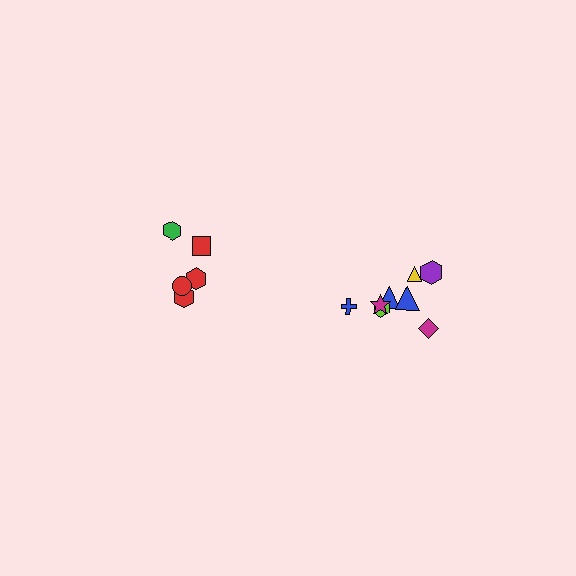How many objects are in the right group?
There are 8 objects.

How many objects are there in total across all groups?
There are 13 objects.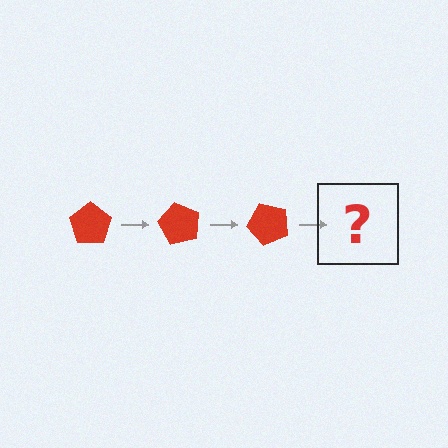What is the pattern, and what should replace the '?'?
The pattern is that the pentagon rotates 60 degrees each step. The '?' should be a red pentagon rotated 180 degrees.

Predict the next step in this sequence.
The next step is a red pentagon rotated 180 degrees.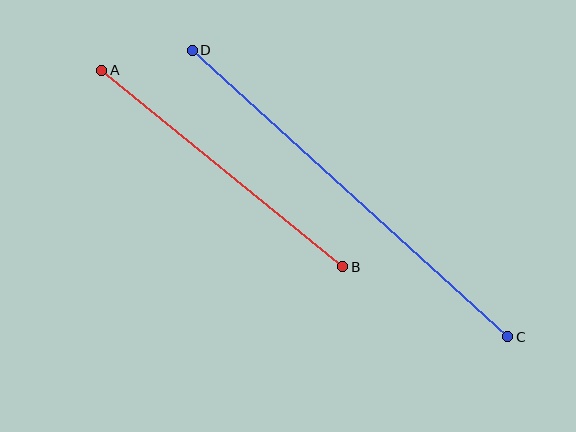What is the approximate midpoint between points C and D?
The midpoint is at approximately (350, 193) pixels.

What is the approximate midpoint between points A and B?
The midpoint is at approximately (222, 169) pixels.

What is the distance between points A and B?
The distance is approximately 311 pixels.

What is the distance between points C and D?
The distance is approximately 426 pixels.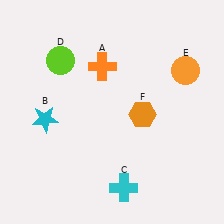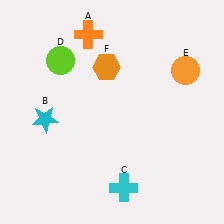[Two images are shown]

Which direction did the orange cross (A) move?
The orange cross (A) moved up.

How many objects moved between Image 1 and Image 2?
2 objects moved between the two images.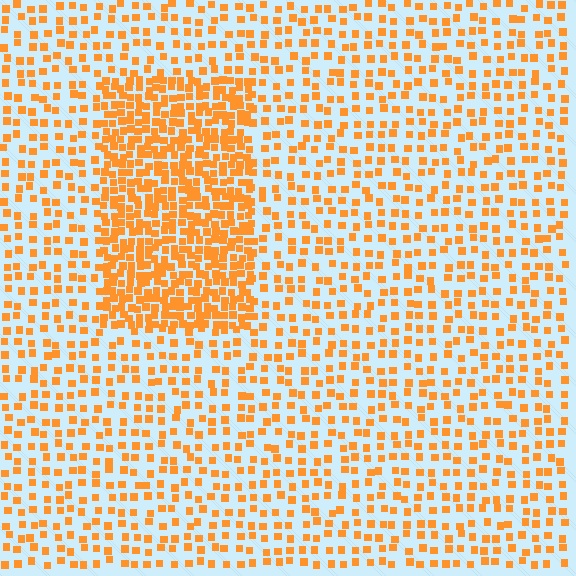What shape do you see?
I see a rectangle.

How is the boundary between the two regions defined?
The boundary is defined by a change in element density (approximately 2.3x ratio). All elements are the same color, size, and shape.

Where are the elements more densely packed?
The elements are more densely packed inside the rectangle boundary.